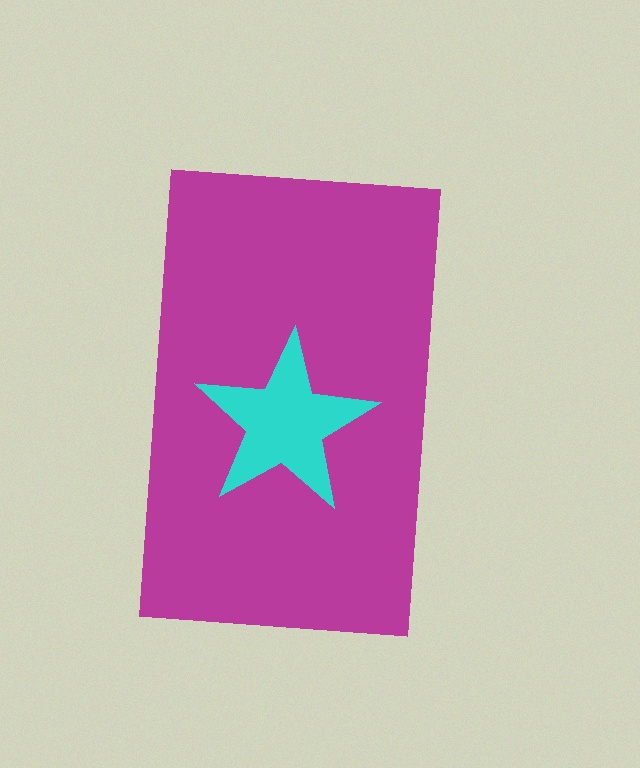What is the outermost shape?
The magenta rectangle.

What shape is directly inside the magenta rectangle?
The cyan star.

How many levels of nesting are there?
2.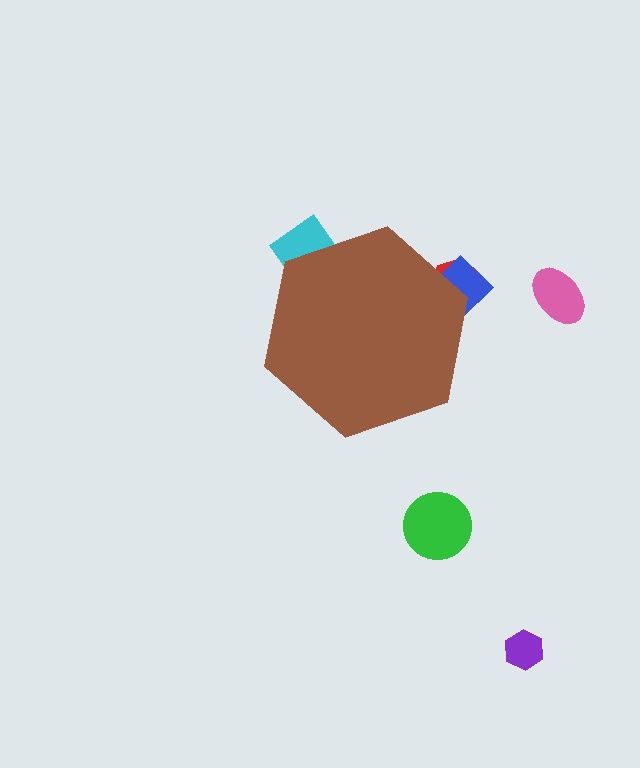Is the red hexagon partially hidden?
Yes, the red hexagon is partially hidden behind the brown hexagon.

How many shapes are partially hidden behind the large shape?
3 shapes are partially hidden.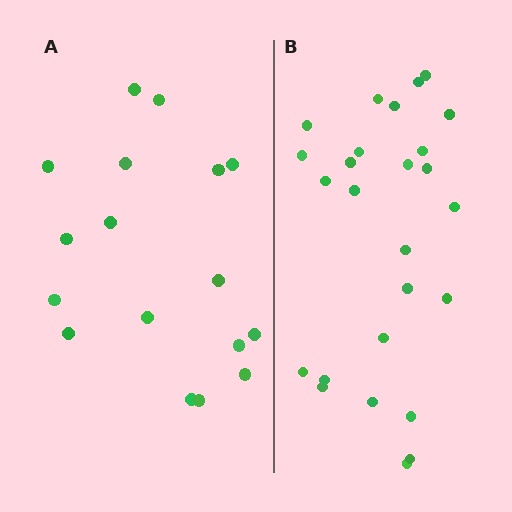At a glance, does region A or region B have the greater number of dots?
Region B (the right region) has more dots.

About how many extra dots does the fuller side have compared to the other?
Region B has roughly 8 or so more dots than region A.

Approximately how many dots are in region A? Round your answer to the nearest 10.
About 20 dots. (The exact count is 17, which rounds to 20.)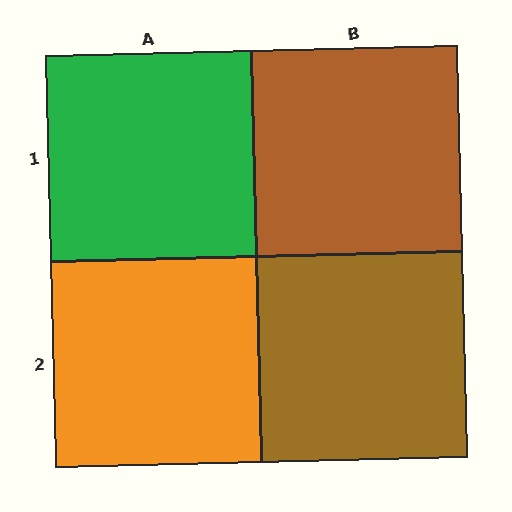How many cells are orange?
1 cell is orange.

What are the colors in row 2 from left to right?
Orange, brown.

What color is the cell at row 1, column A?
Green.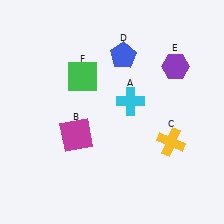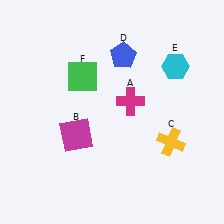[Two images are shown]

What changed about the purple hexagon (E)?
In Image 1, E is purple. In Image 2, it changed to cyan.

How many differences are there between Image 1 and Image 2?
There are 2 differences between the two images.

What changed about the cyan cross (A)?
In Image 1, A is cyan. In Image 2, it changed to magenta.